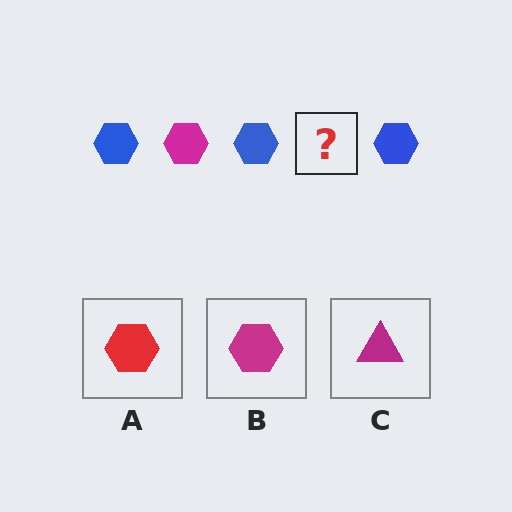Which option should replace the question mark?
Option B.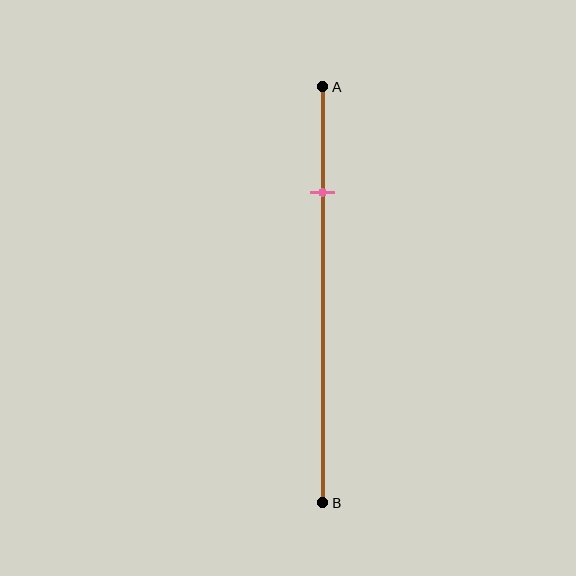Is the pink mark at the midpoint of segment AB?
No, the mark is at about 25% from A, not at the 50% midpoint.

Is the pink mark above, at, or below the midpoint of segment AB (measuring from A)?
The pink mark is above the midpoint of segment AB.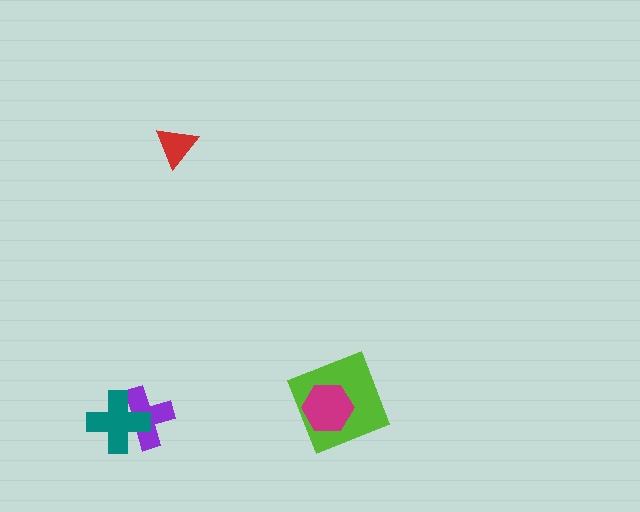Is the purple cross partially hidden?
Yes, it is partially covered by another shape.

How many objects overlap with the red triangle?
0 objects overlap with the red triangle.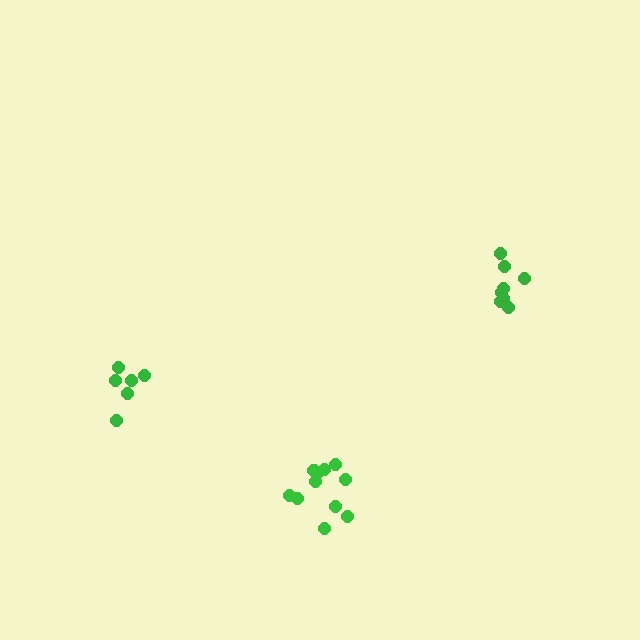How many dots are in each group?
Group 1: 8 dots, Group 2: 11 dots, Group 3: 6 dots (25 total).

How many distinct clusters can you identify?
There are 3 distinct clusters.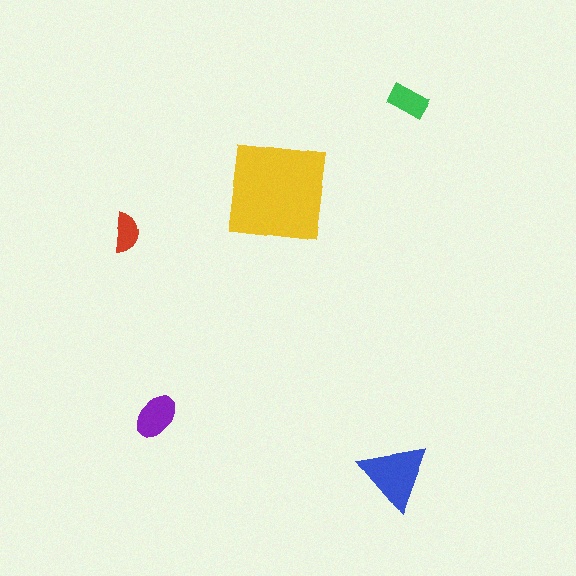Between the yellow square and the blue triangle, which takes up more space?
The yellow square.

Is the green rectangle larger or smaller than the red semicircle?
Larger.